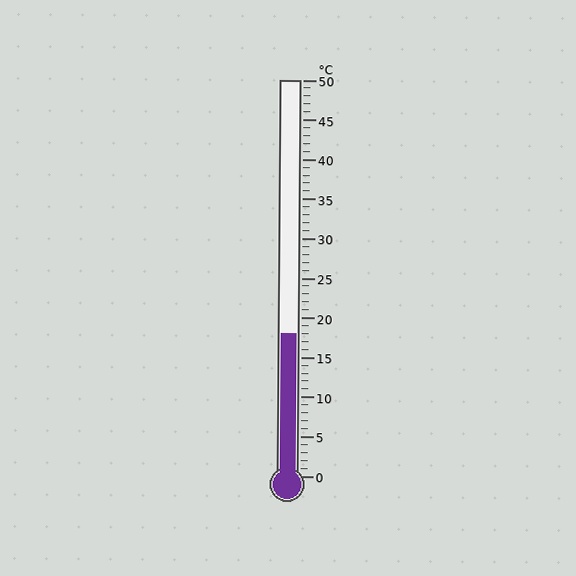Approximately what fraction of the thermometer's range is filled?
The thermometer is filled to approximately 35% of its range.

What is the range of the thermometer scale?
The thermometer scale ranges from 0°C to 50°C.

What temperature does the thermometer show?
The thermometer shows approximately 18°C.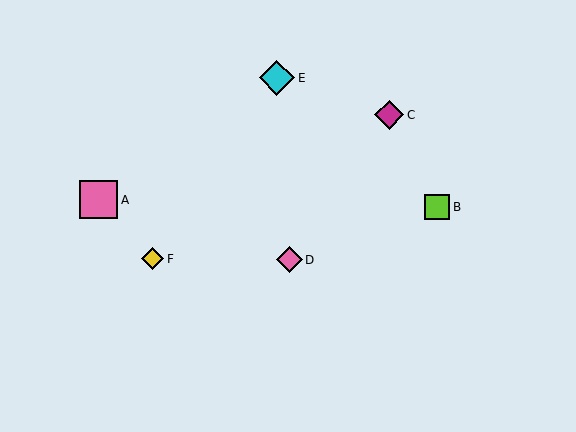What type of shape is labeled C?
Shape C is a magenta diamond.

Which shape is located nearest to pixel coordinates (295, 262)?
The pink diamond (labeled D) at (290, 260) is nearest to that location.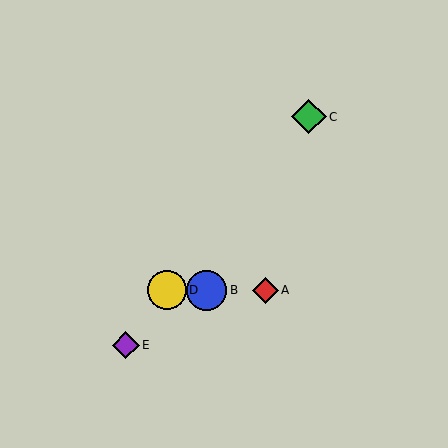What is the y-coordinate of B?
Object B is at y≈290.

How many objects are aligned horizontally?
3 objects (A, B, D) are aligned horizontally.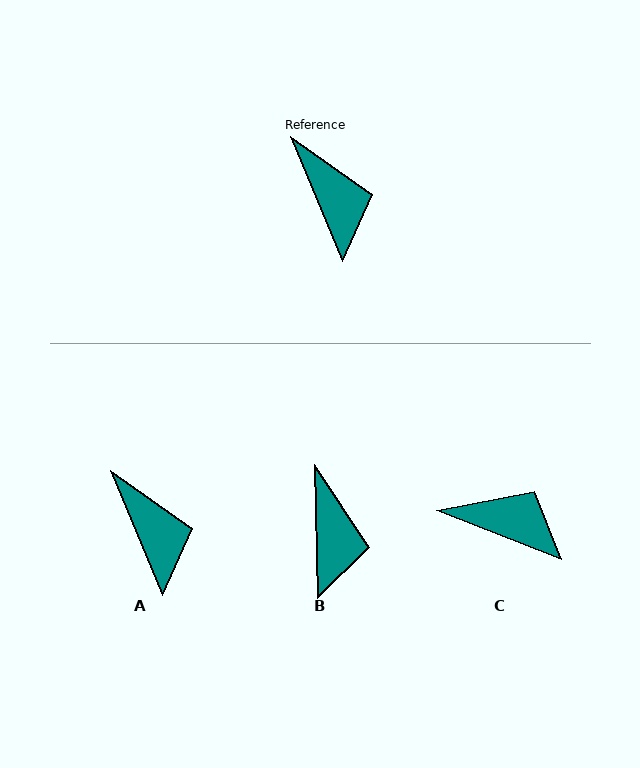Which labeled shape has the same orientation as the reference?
A.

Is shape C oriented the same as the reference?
No, it is off by about 46 degrees.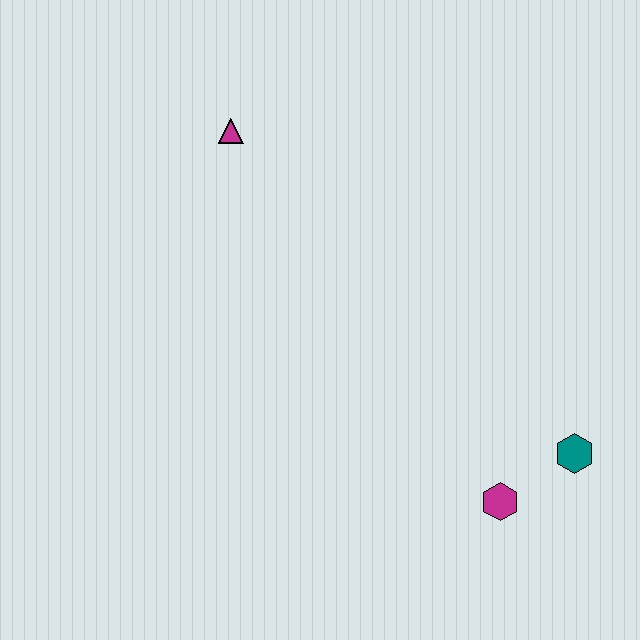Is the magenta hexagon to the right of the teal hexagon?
No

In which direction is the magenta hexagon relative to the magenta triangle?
The magenta hexagon is below the magenta triangle.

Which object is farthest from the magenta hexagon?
The magenta triangle is farthest from the magenta hexagon.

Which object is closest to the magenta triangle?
The magenta hexagon is closest to the magenta triangle.